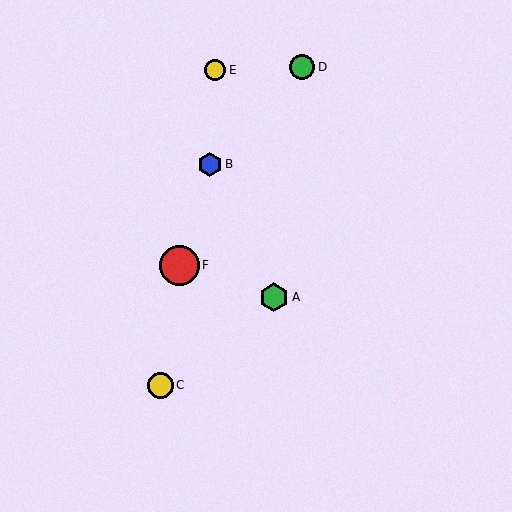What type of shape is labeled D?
Shape D is a green circle.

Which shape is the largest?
The red circle (labeled F) is the largest.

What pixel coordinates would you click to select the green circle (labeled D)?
Click at (302, 67) to select the green circle D.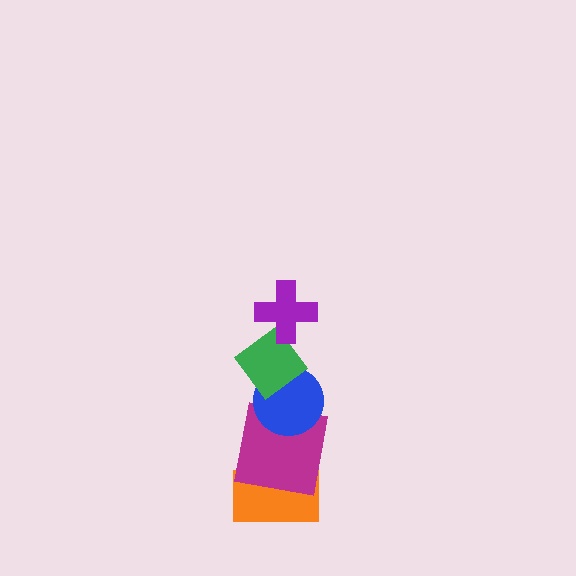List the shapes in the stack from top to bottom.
From top to bottom: the purple cross, the green diamond, the blue circle, the magenta square, the orange rectangle.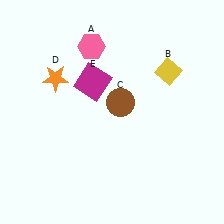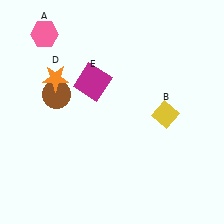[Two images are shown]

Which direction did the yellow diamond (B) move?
The yellow diamond (B) moved down.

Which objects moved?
The objects that moved are: the pink hexagon (A), the yellow diamond (B), the brown circle (C).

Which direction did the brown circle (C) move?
The brown circle (C) moved left.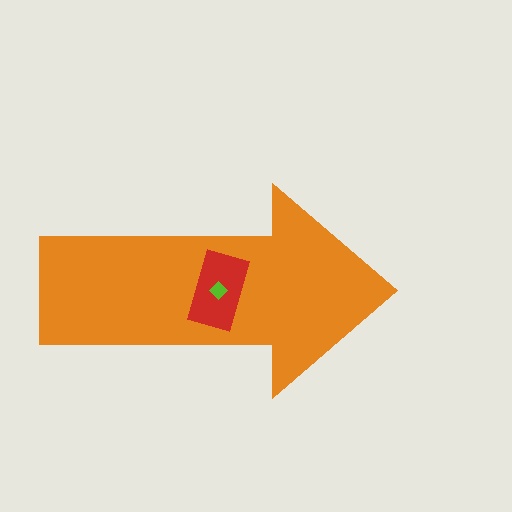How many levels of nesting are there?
3.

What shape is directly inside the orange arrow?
The red rectangle.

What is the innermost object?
The lime diamond.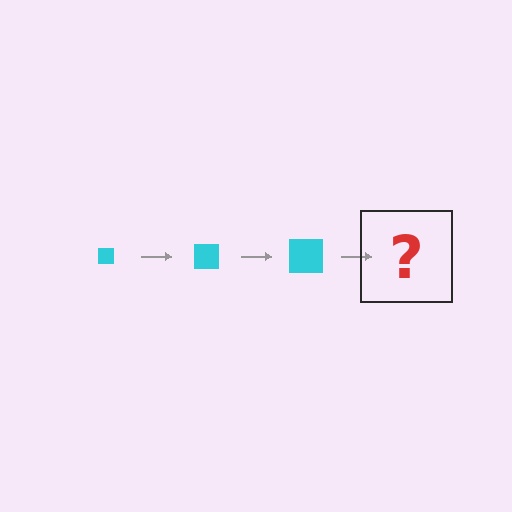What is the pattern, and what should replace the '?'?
The pattern is that the square gets progressively larger each step. The '?' should be a cyan square, larger than the previous one.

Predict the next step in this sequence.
The next step is a cyan square, larger than the previous one.